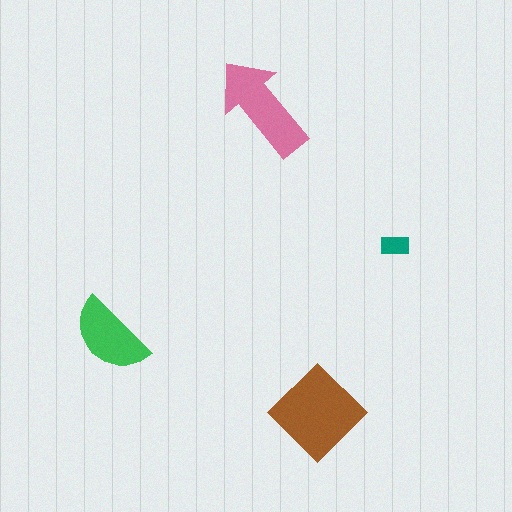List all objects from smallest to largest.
The teal rectangle, the green semicircle, the pink arrow, the brown diamond.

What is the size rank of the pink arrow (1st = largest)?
2nd.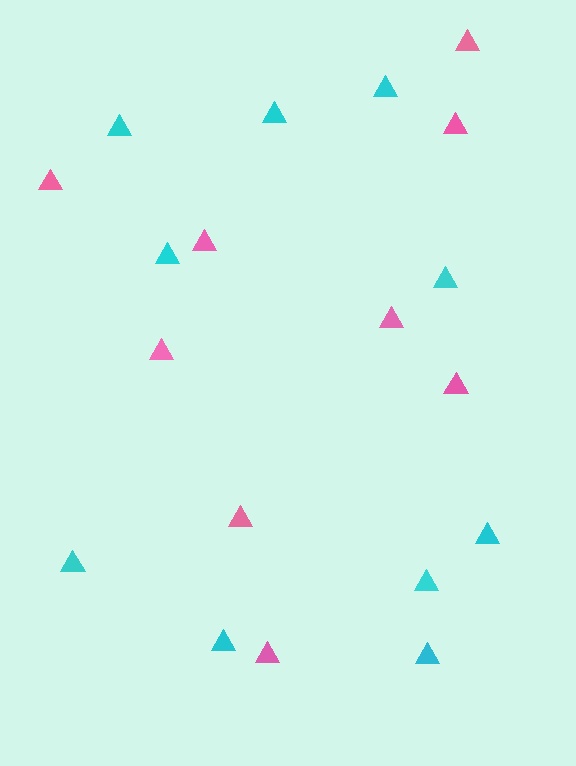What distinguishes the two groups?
There are 2 groups: one group of pink triangles (9) and one group of cyan triangles (10).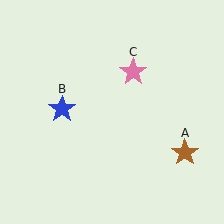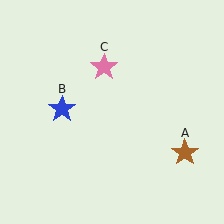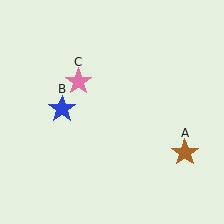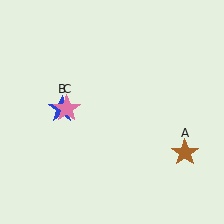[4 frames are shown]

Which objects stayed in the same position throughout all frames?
Brown star (object A) and blue star (object B) remained stationary.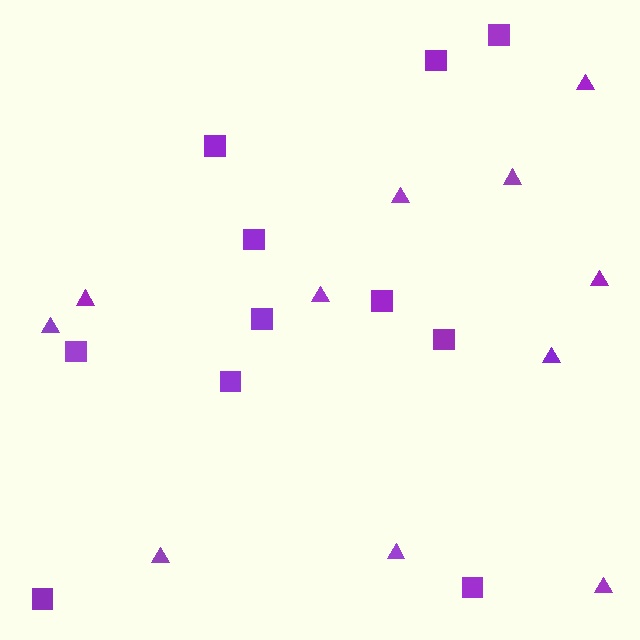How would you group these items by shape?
There are 2 groups: one group of squares (11) and one group of triangles (11).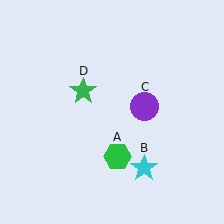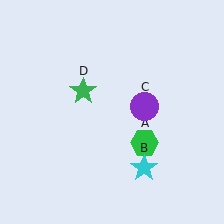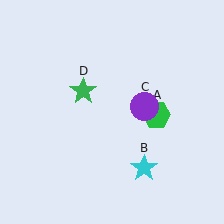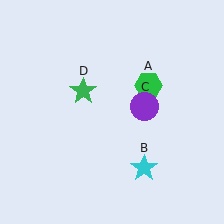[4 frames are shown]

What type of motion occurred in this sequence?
The green hexagon (object A) rotated counterclockwise around the center of the scene.